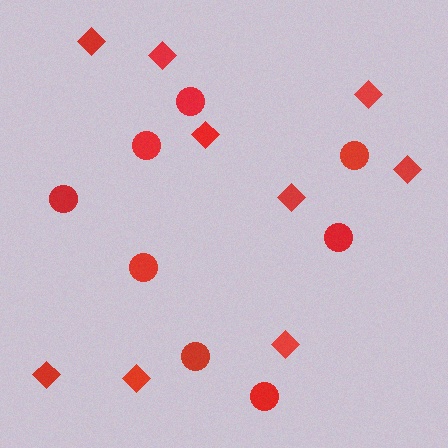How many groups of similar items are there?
There are 2 groups: one group of circles (8) and one group of diamonds (9).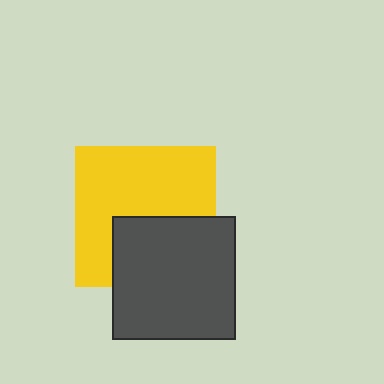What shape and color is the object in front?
The object in front is a dark gray square.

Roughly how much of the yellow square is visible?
About half of it is visible (roughly 62%).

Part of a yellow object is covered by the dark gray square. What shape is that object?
It is a square.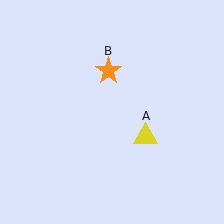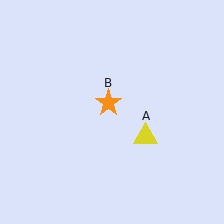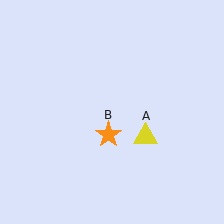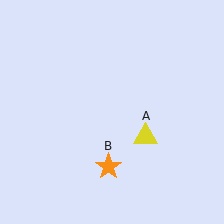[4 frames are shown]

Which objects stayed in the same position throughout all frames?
Yellow triangle (object A) remained stationary.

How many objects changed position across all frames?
1 object changed position: orange star (object B).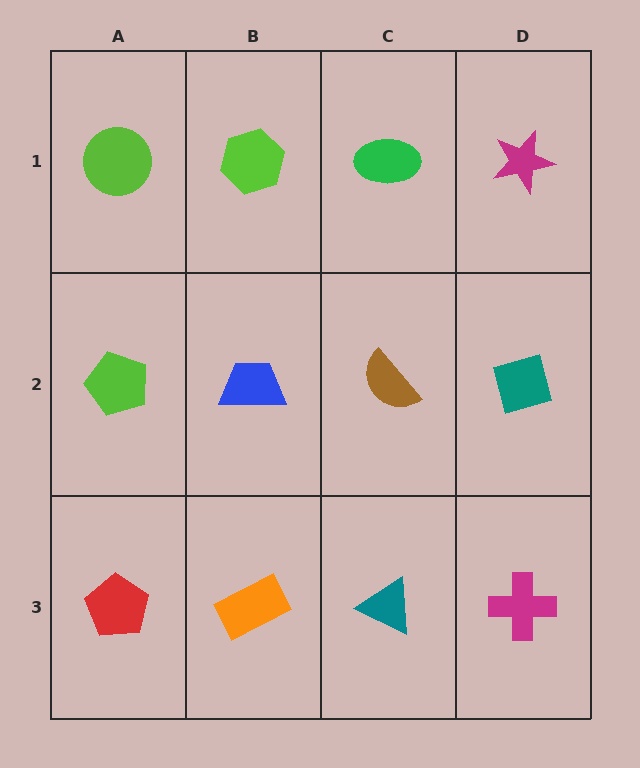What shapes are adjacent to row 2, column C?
A green ellipse (row 1, column C), a teal triangle (row 3, column C), a blue trapezoid (row 2, column B), a teal diamond (row 2, column D).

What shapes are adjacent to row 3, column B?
A blue trapezoid (row 2, column B), a red pentagon (row 3, column A), a teal triangle (row 3, column C).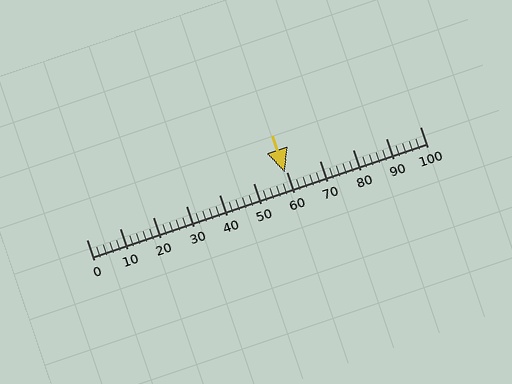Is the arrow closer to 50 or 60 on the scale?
The arrow is closer to 60.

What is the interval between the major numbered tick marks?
The major tick marks are spaced 10 units apart.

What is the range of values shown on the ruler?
The ruler shows values from 0 to 100.